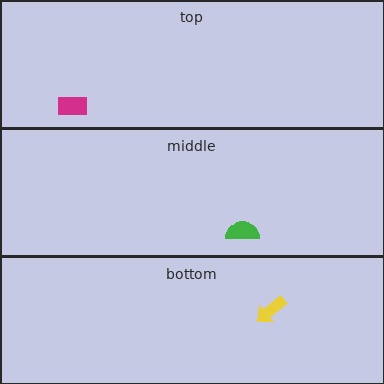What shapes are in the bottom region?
The yellow arrow.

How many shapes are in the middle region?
1.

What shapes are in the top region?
The magenta rectangle.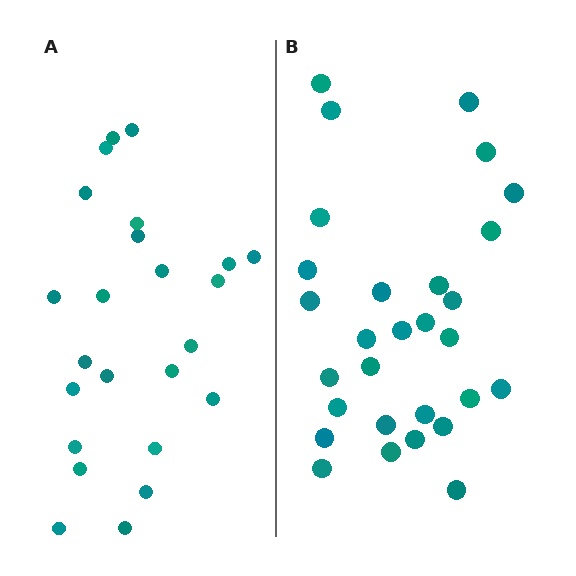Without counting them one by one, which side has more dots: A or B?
Region B (the right region) has more dots.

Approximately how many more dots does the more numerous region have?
Region B has about 5 more dots than region A.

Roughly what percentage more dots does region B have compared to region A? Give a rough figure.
About 20% more.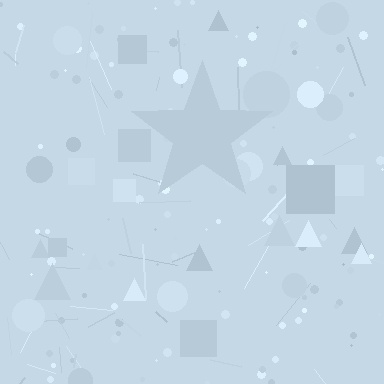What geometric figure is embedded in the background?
A star is embedded in the background.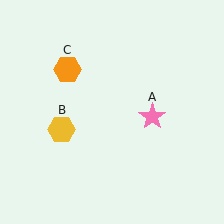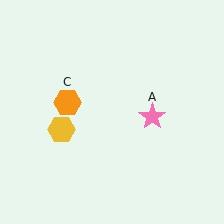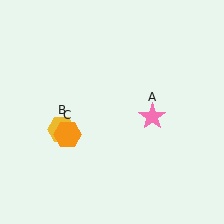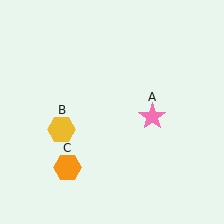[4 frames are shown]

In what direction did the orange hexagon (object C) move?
The orange hexagon (object C) moved down.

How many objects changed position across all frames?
1 object changed position: orange hexagon (object C).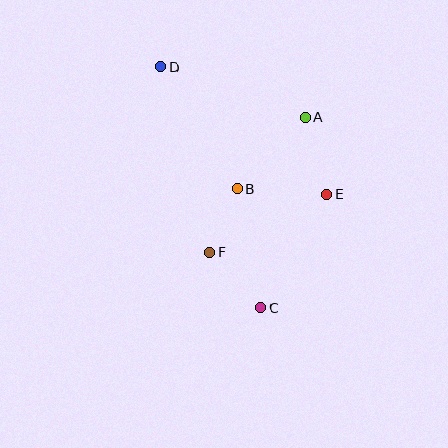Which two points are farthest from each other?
Points C and D are farthest from each other.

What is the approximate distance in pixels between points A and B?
The distance between A and B is approximately 99 pixels.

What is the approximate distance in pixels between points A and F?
The distance between A and F is approximately 165 pixels.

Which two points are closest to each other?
Points B and F are closest to each other.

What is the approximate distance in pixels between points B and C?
The distance between B and C is approximately 121 pixels.